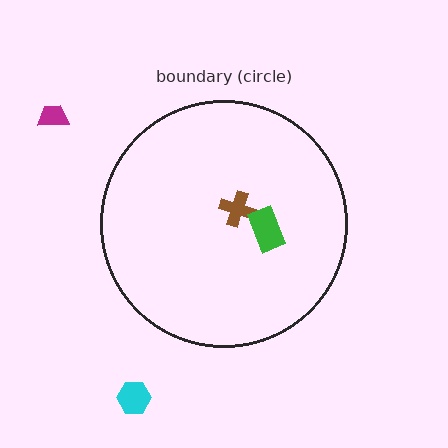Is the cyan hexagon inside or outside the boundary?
Outside.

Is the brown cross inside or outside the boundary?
Inside.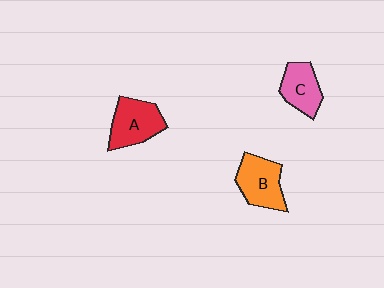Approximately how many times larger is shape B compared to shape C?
Approximately 1.2 times.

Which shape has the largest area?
Shape A (red).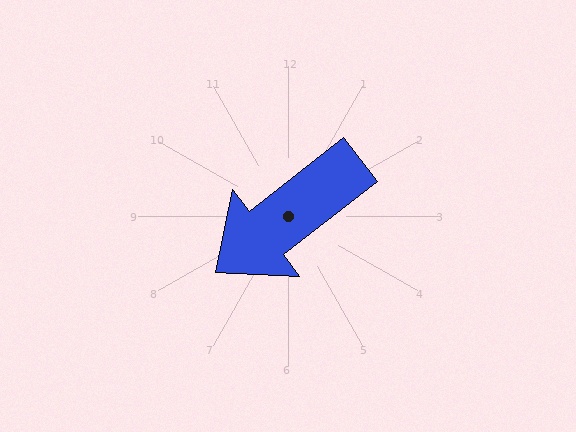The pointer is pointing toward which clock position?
Roughly 8 o'clock.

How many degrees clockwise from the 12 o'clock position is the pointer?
Approximately 232 degrees.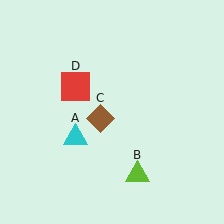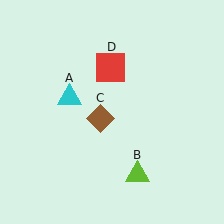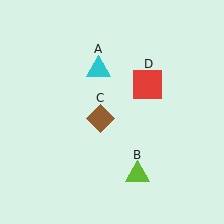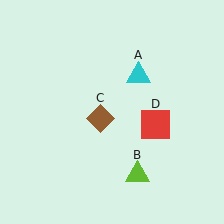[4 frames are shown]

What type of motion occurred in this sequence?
The cyan triangle (object A), red square (object D) rotated clockwise around the center of the scene.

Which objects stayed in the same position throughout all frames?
Lime triangle (object B) and brown diamond (object C) remained stationary.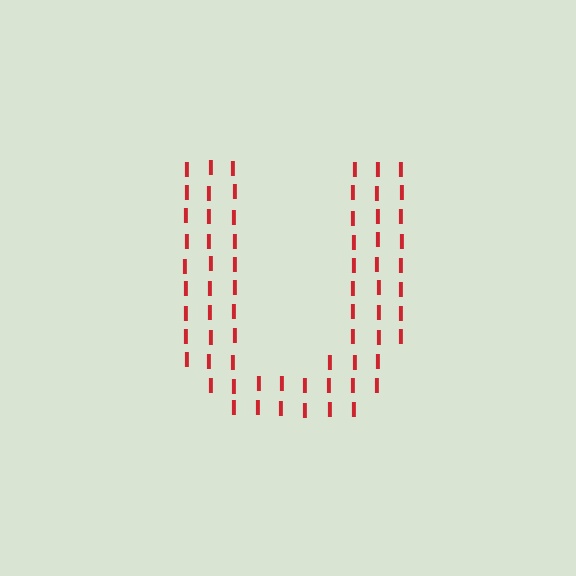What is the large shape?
The large shape is the letter U.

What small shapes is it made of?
It is made of small letter I's.